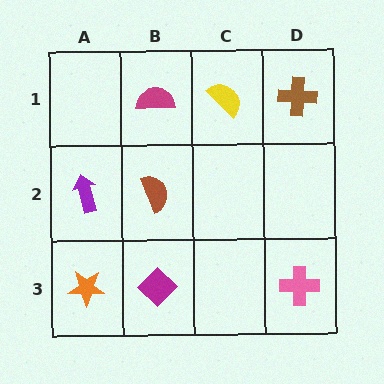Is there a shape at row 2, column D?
No, that cell is empty.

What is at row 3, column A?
An orange star.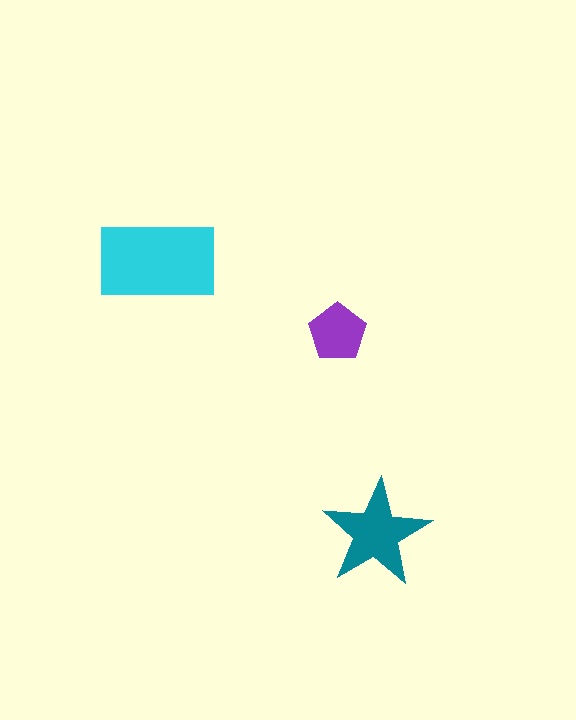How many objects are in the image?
There are 3 objects in the image.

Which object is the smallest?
The purple pentagon.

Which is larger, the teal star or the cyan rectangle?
The cyan rectangle.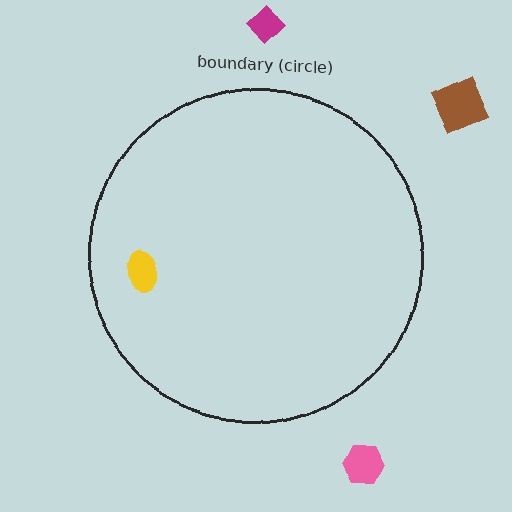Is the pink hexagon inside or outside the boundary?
Outside.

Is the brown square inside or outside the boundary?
Outside.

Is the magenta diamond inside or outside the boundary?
Outside.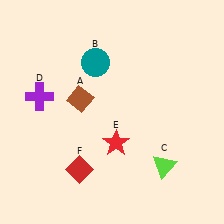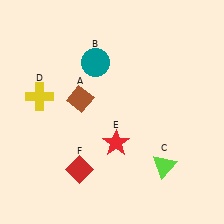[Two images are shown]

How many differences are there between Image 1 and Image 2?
There is 1 difference between the two images.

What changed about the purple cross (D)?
In Image 1, D is purple. In Image 2, it changed to yellow.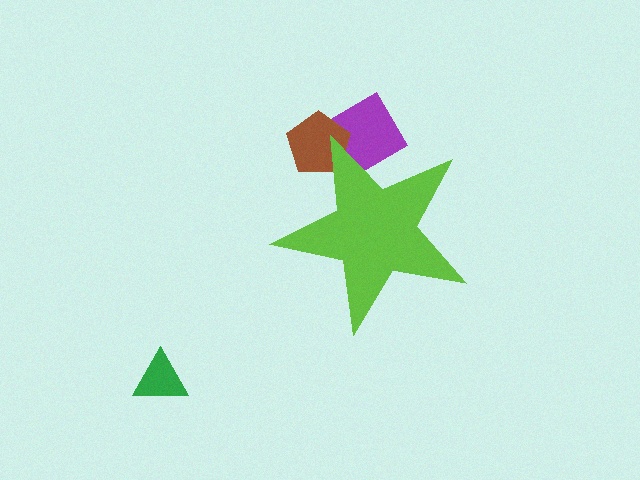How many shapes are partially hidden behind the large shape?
2 shapes are partially hidden.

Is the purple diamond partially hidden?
Yes, the purple diamond is partially hidden behind the lime star.